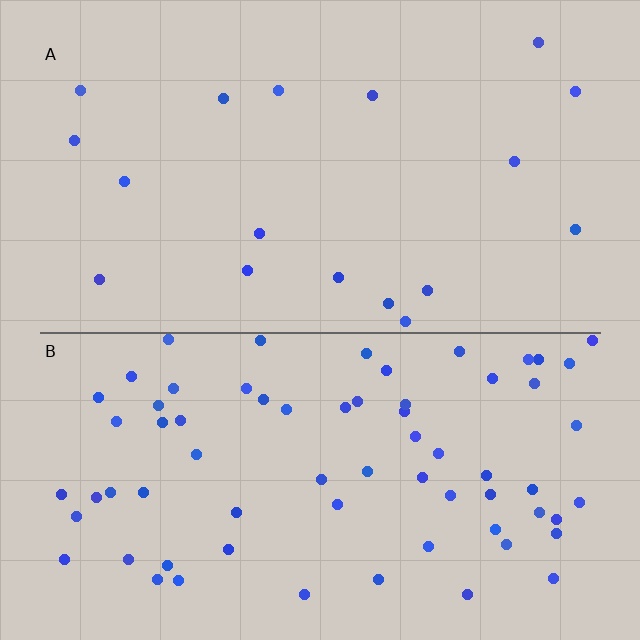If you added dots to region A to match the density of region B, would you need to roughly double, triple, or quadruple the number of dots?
Approximately quadruple.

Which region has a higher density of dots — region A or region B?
B (the bottom).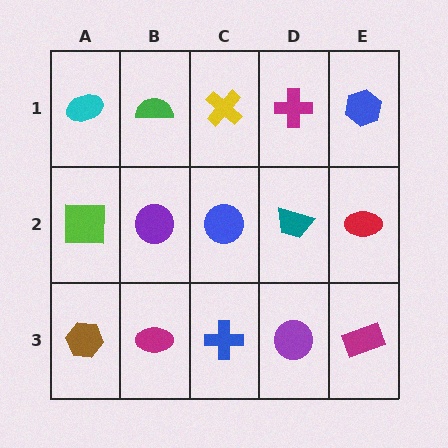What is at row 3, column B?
A magenta ellipse.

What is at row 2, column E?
A red ellipse.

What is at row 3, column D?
A purple circle.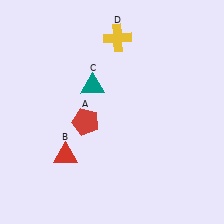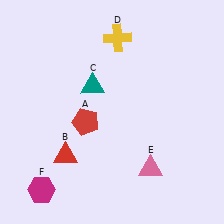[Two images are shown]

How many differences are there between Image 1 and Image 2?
There are 2 differences between the two images.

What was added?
A pink triangle (E), a magenta hexagon (F) were added in Image 2.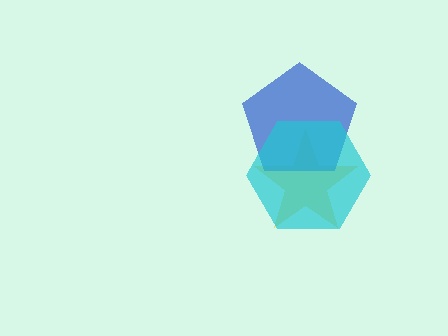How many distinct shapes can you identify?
There are 3 distinct shapes: a yellow star, a blue pentagon, a cyan hexagon.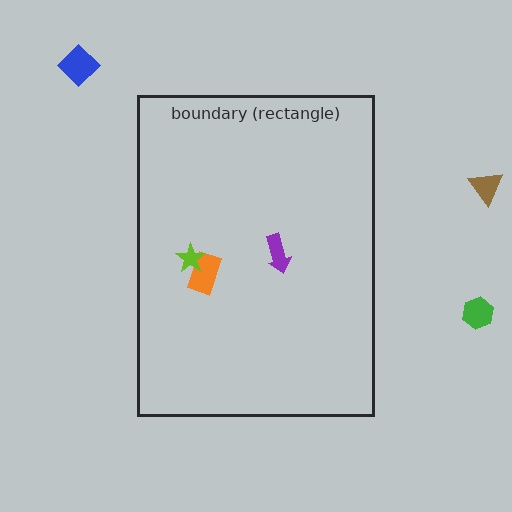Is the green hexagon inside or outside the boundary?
Outside.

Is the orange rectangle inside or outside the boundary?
Inside.